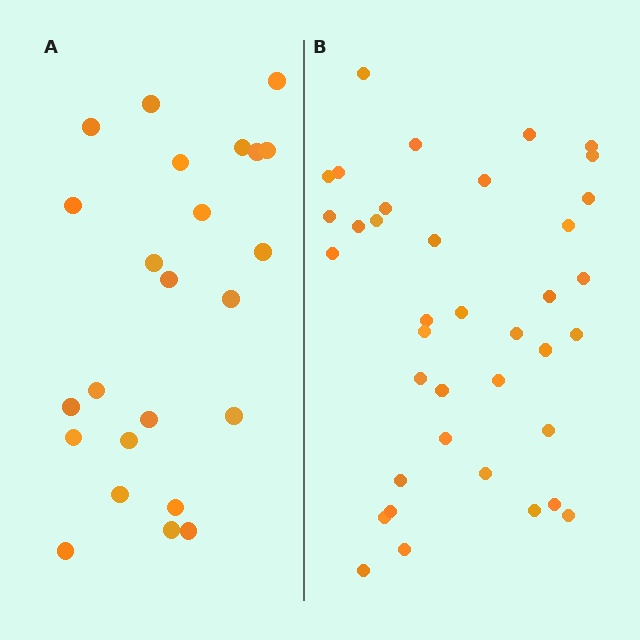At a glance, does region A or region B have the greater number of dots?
Region B (the right region) has more dots.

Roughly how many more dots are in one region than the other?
Region B has approximately 15 more dots than region A.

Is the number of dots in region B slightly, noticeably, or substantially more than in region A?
Region B has substantially more. The ratio is roughly 1.6 to 1.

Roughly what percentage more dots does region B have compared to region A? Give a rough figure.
About 60% more.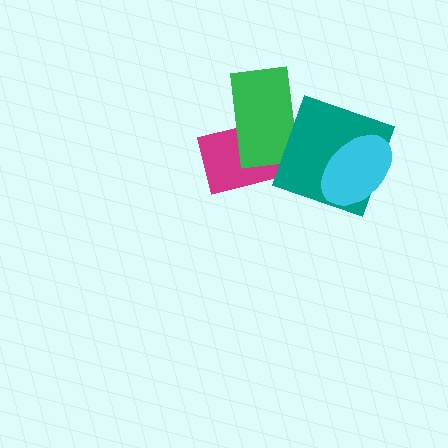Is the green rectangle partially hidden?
Yes, it is partially covered by another shape.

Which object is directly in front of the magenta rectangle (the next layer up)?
The green rectangle is directly in front of the magenta rectangle.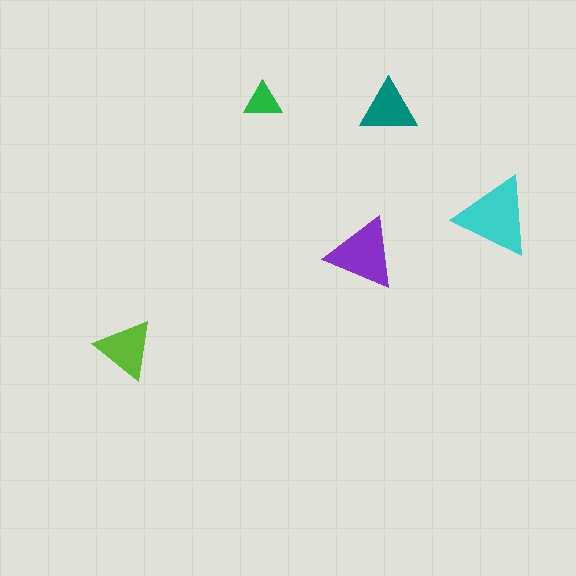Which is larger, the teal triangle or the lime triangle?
The lime one.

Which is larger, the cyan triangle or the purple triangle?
The cyan one.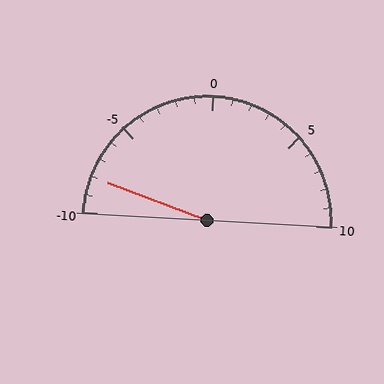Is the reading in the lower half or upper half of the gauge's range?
The reading is in the lower half of the range (-10 to 10).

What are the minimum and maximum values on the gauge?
The gauge ranges from -10 to 10.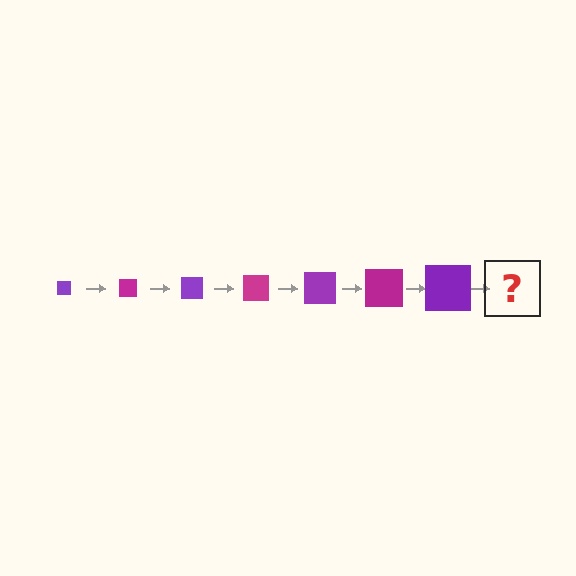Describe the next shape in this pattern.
It should be a magenta square, larger than the previous one.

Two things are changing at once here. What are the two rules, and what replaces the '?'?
The two rules are that the square grows larger each step and the color cycles through purple and magenta. The '?' should be a magenta square, larger than the previous one.